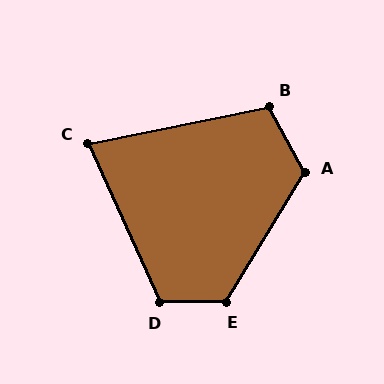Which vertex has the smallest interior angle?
C, at approximately 77 degrees.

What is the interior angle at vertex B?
Approximately 107 degrees (obtuse).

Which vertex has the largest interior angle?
E, at approximately 122 degrees.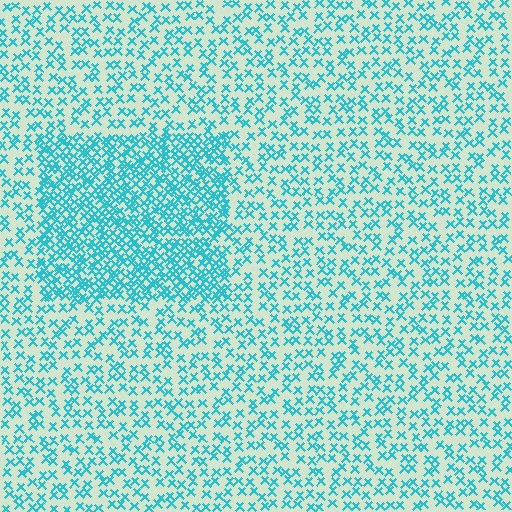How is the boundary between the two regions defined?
The boundary is defined by a change in element density (approximately 2.2x ratio). All elements are the same color, size, and shape.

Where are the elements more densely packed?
The elements are more densely packed inside the rectangle boundary.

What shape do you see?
I see a rectangle.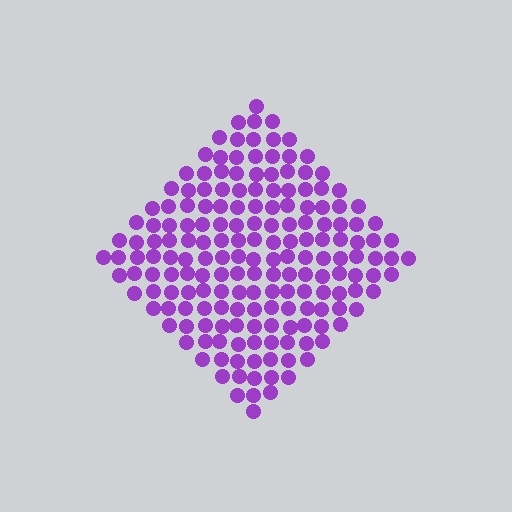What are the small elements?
The small elements are circles.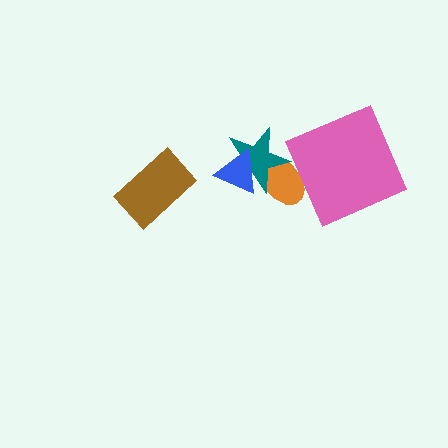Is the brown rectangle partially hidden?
No, no other shape covers it.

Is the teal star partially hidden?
Yes, it is partially covered by another shape.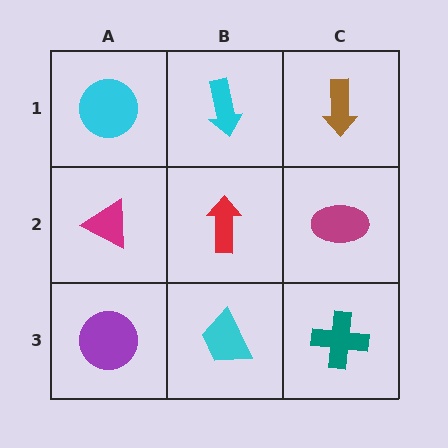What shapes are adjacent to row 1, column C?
A magenta ellipse (row 2, column C), a cyan arrow (row 1, column B).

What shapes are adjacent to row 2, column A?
A cyan circle (row 1, column A), a purple circle (row 3, column A), a red arrow (row 2, column B).